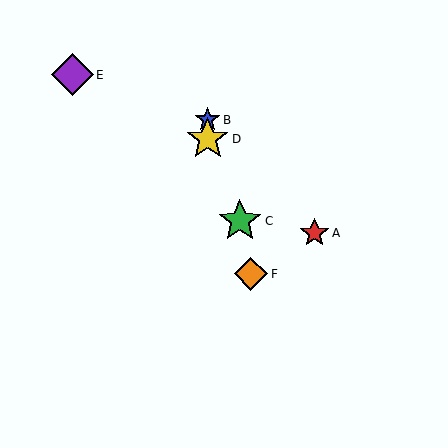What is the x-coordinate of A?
Object A is at x≈315.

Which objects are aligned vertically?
Objects B, D are aligned vertically.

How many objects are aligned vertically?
2 objects (B, D) are aligned vertically.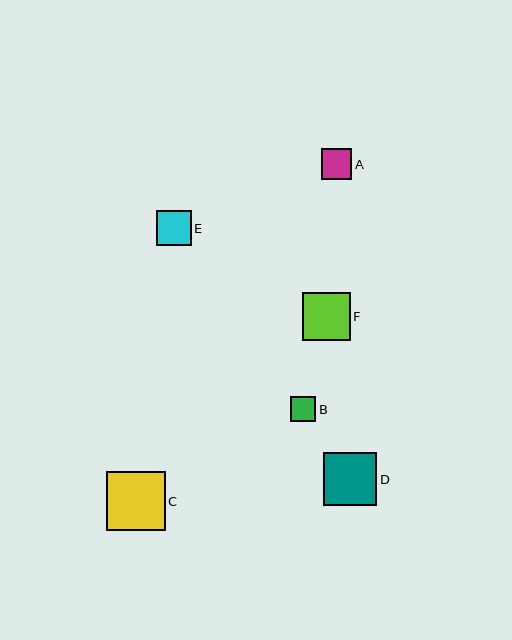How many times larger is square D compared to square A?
Square D is approximately 1.7 times the size of square A.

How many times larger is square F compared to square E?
Square F is approximately 1.4 times the size of square E.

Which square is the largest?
Square C is the largest with a size of approximately 59 pixels.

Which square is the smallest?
Square B is the smallest with a size of approximately 26 pixels.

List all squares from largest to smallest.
From largest to smallest: C, D, F, E, A, B.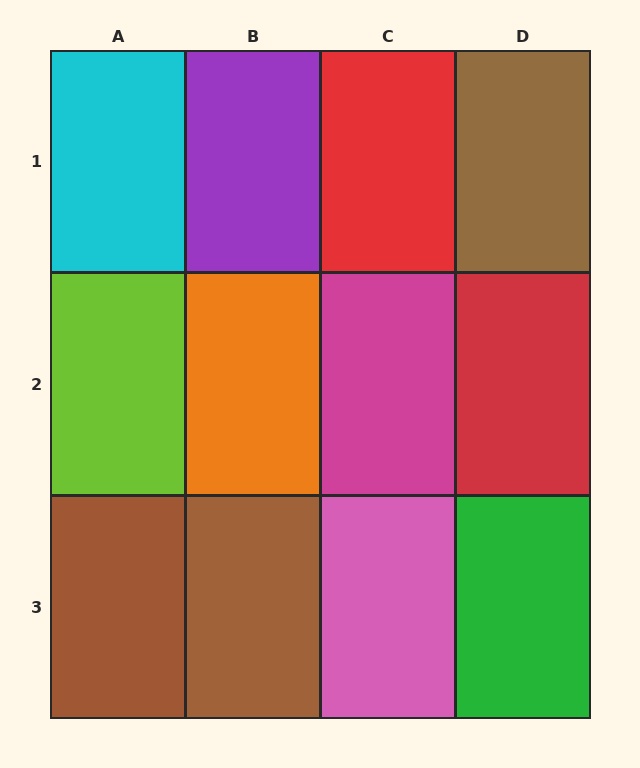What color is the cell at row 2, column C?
Magenta.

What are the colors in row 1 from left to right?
Cyan, purple, red, brown.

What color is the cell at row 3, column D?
Green.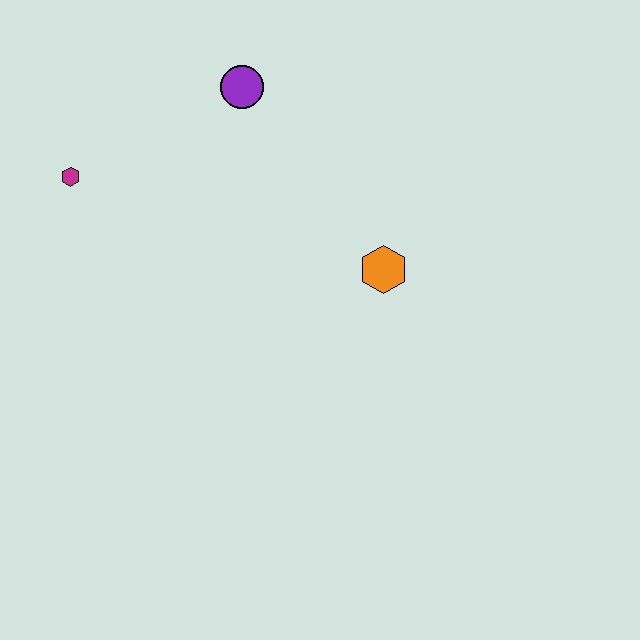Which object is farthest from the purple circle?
The orange hexagon is farthest from the purple circle.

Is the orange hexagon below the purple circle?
Yes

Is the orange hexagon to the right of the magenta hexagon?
Yes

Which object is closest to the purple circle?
The magenta hexagon is closest to the purple circle.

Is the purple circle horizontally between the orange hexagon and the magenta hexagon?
Yes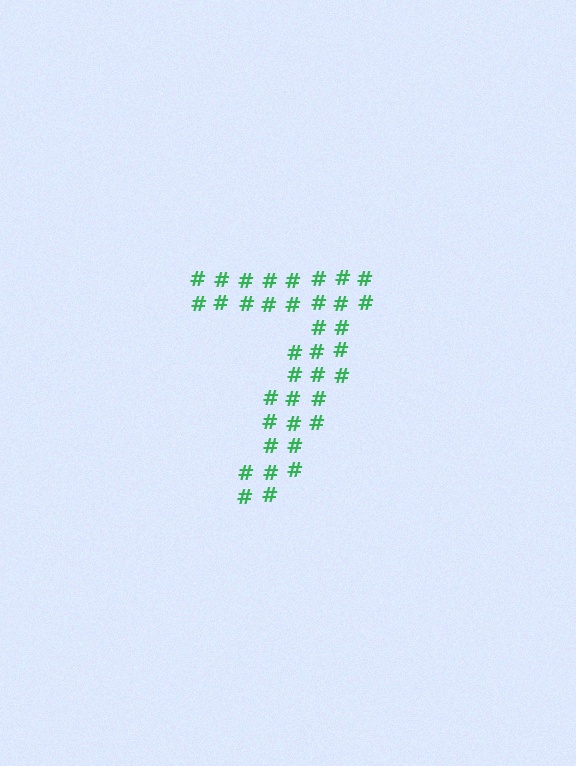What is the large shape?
The large shape is the digit 7.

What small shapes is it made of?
It is made of small hash symbols.